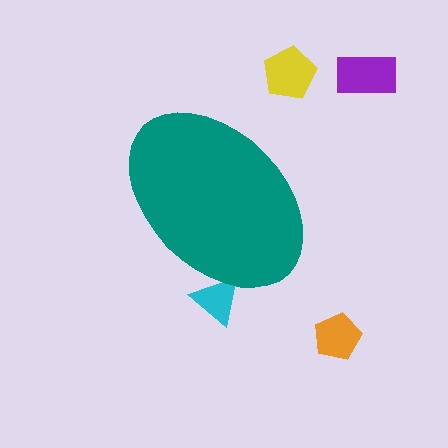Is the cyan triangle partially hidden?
Yes, the cyan triangle is partially hidden behind the teal ellipse.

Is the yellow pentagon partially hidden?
No, the yellow pentagon is fully visible.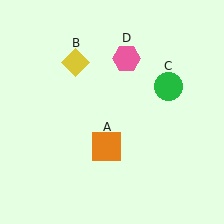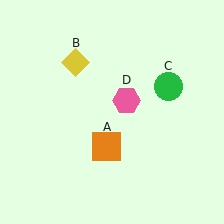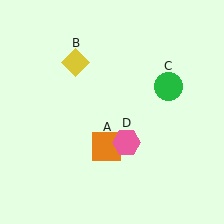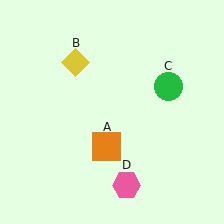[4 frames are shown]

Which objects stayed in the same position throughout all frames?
Orange square (object A) and yellow diamond (object B) and green circle (object C) remained stationary.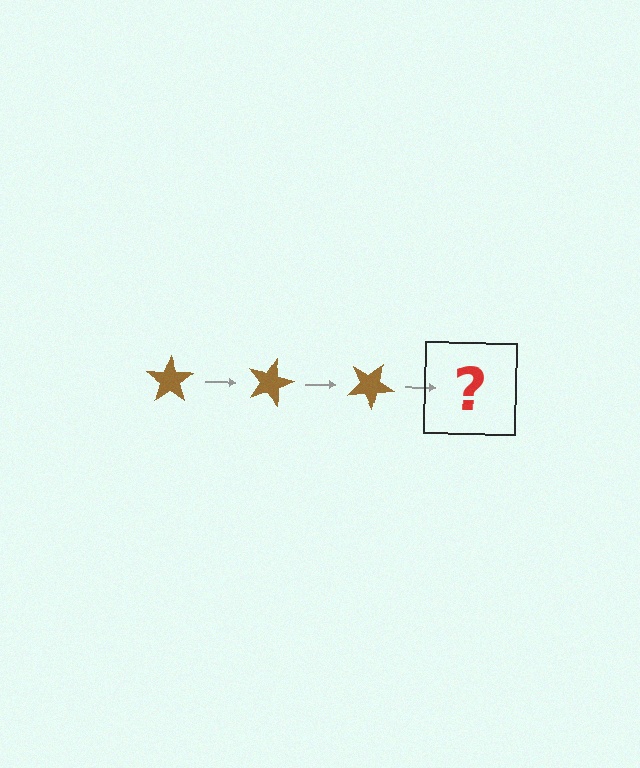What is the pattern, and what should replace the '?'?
The pattern is that the star rotates 15 degrees each step. The '?' should be a brown star rotated 45 degrees.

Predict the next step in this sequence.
The next step is a brown star rotated 45 degrees.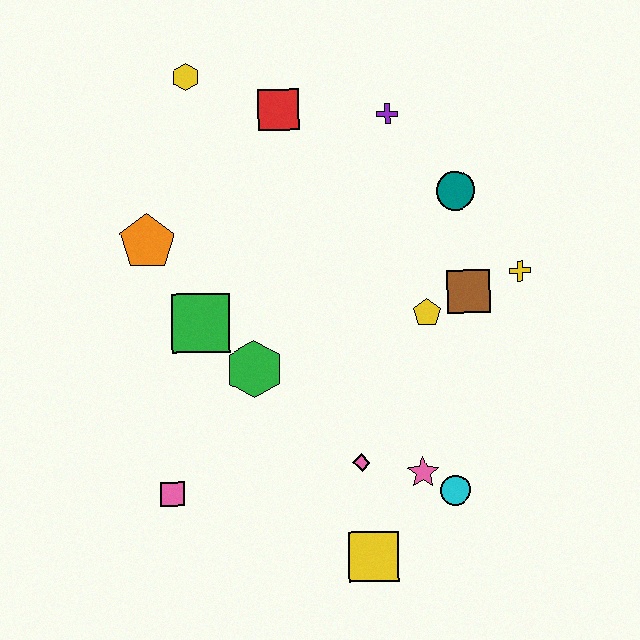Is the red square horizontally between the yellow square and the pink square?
Yes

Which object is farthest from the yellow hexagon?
The yellow square is farthest from the yellow hexagon.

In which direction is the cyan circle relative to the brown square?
The cyan circle is below the brown square.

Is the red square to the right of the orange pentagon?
Yes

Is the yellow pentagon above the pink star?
Yes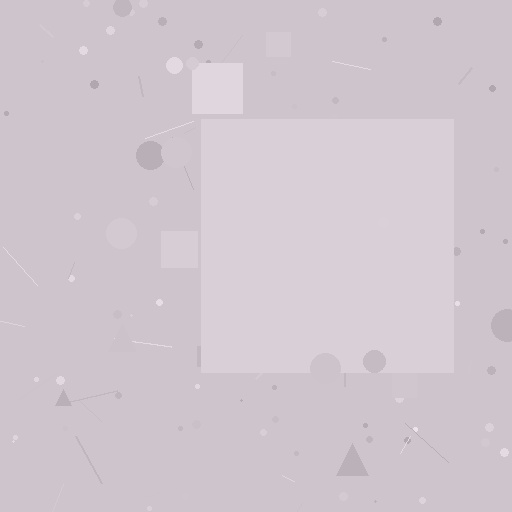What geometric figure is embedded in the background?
A square is embedded in the background.